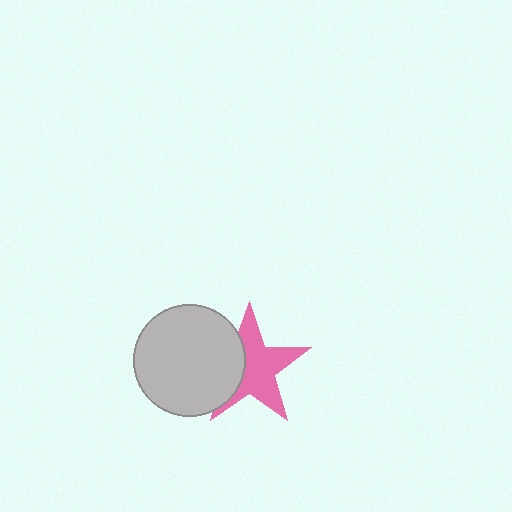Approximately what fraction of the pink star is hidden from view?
Roughly 35% of the pink star is hidden behind the light gray circle.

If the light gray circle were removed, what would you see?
You would see the complete pink star.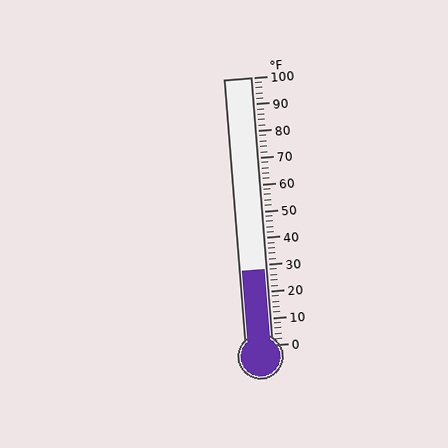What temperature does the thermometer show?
The thermometer shows approximately 28°F.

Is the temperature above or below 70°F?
The temperature is below 70°F.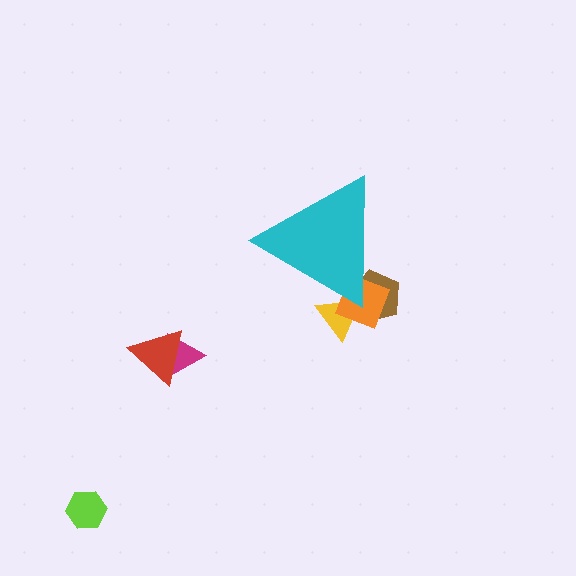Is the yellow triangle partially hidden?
Yes, the yellow triangle is partially hidden behind the cyan triangle.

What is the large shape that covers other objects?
A cyan triangle.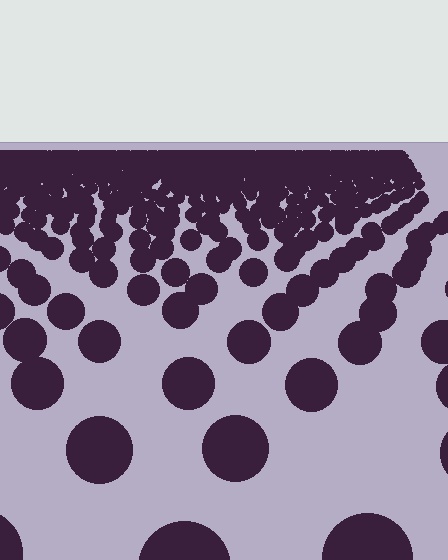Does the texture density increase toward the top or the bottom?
Density increases toward the top.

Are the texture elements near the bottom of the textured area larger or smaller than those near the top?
Larger. Near the bottom, elements are closer to the viewer and appear at a bigger on-screen size.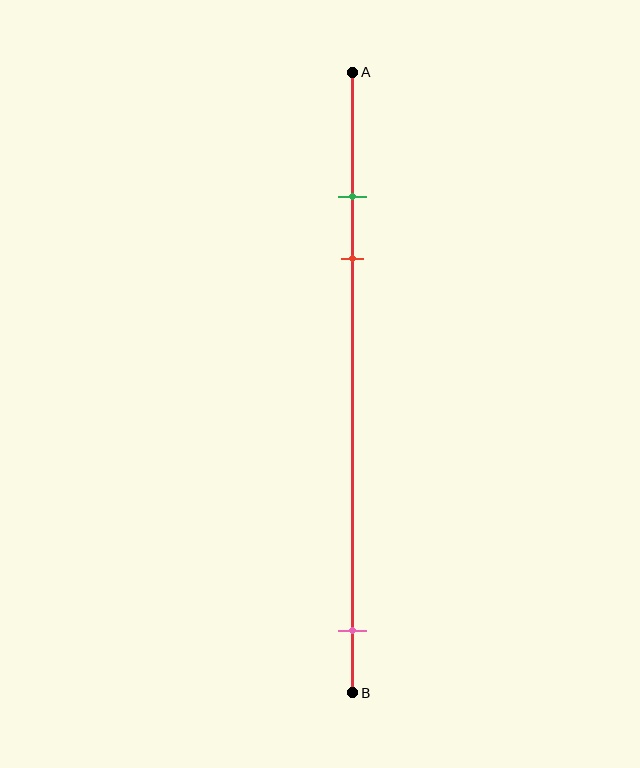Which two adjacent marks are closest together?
The green and red marks are the closest adjacent pair.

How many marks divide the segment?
There are 3 marks dividing the segment.